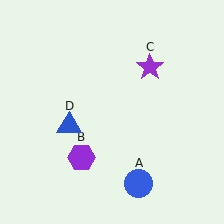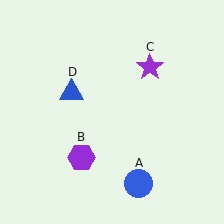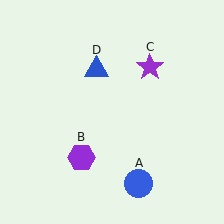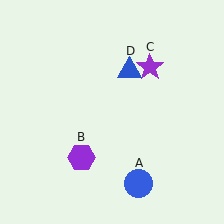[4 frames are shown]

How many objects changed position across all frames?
1 object changed position: blue triangle (object D).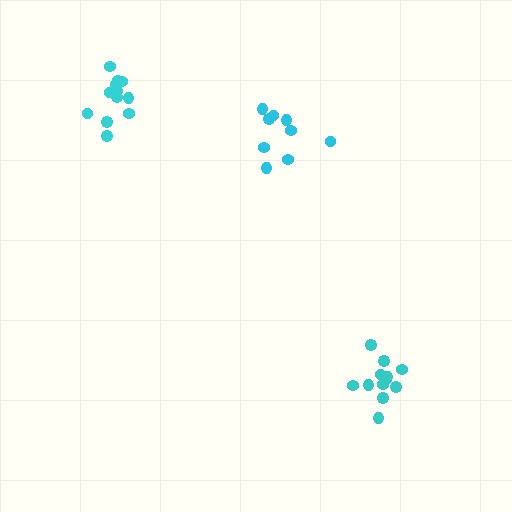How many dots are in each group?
Group 1: 12 dots, Group 2: 12 dots, Group 3: 9 dots (33 total).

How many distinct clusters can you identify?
There are 3 distinct clusters.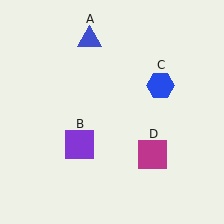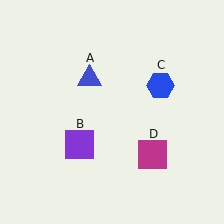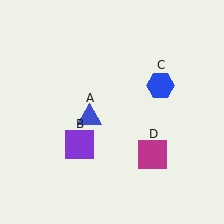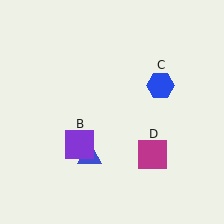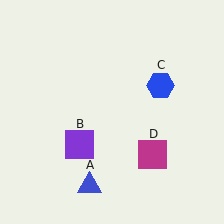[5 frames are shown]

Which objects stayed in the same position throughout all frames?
Purple square (object B) and blue hexagon (object C) and magenta square (object D) remained stationary.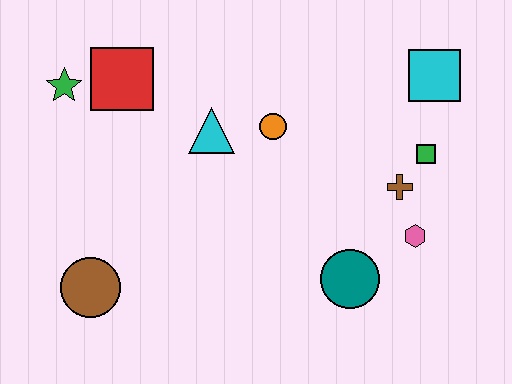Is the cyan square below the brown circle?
No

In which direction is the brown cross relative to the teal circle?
The brown cross is above the teal circle.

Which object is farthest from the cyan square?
The brown circle is farthest from the cyan square.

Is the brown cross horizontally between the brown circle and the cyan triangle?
No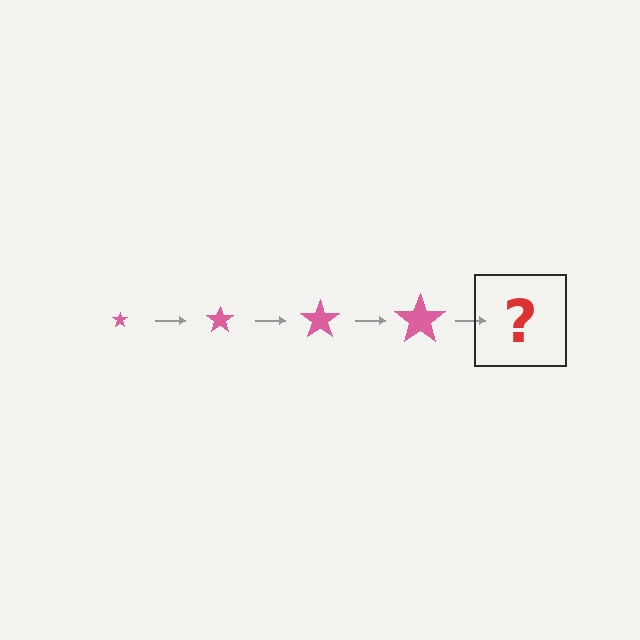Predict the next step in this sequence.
The next step is a pink star, larger than the previous one.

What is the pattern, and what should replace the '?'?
The pattern is that the star gets progressively larger each step. The '?' should be a pink star, larger than the previous one.